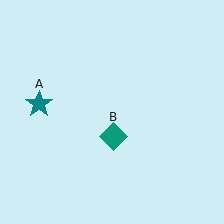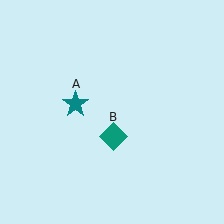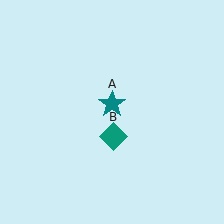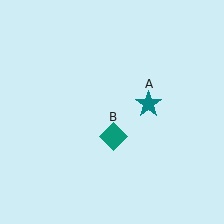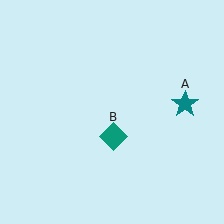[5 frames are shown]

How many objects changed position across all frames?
1 object changed position: teal star (object A).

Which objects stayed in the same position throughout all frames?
Teal diamond (object B) remained stationary.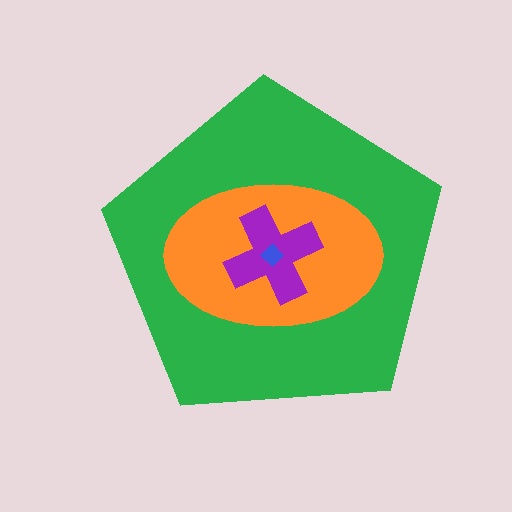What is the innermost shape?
The blue diamond.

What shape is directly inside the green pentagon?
The orange ellipse.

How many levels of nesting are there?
4.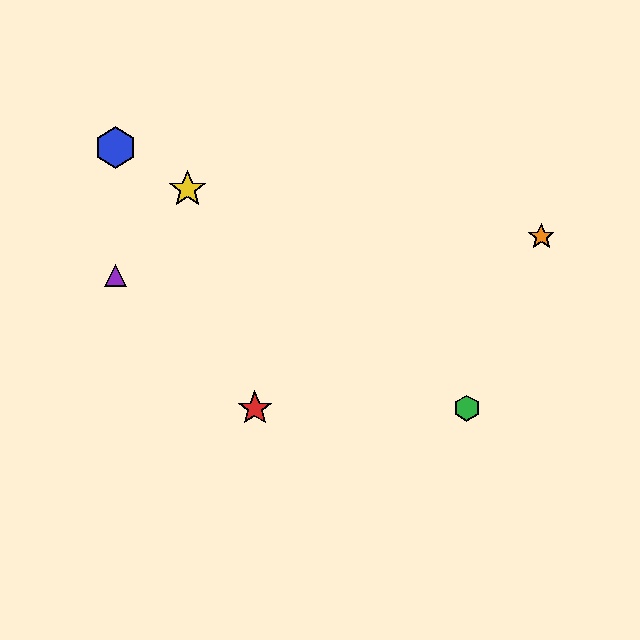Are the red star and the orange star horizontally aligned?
No, the red star is at y≈408 and the orange star is at y≈237.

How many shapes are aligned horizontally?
2 shapes (the red star, the green hexagon) are aligned horizontally.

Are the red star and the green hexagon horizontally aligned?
Yes, both are at y≈408.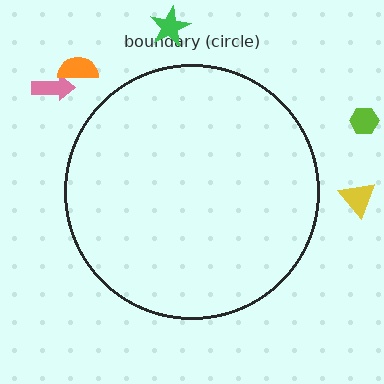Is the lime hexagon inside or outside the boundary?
Outside.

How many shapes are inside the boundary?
0 inside, 5 outside.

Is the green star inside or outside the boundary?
Outside.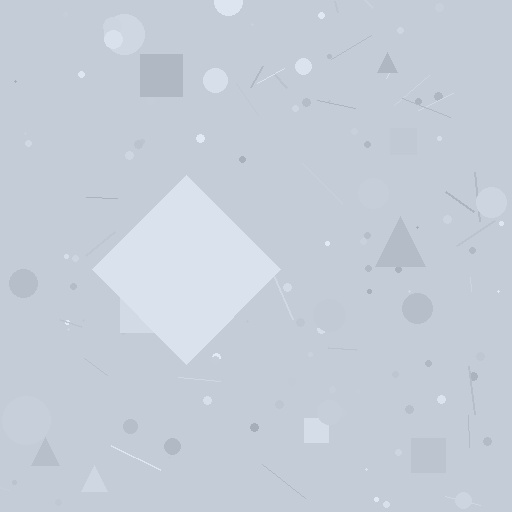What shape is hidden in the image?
A diamond is hidden in the image.